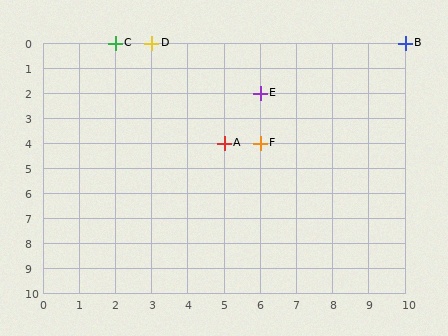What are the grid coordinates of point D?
Point D is at grid coordinates (3, 0).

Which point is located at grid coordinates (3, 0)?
Point D is at (3, 0).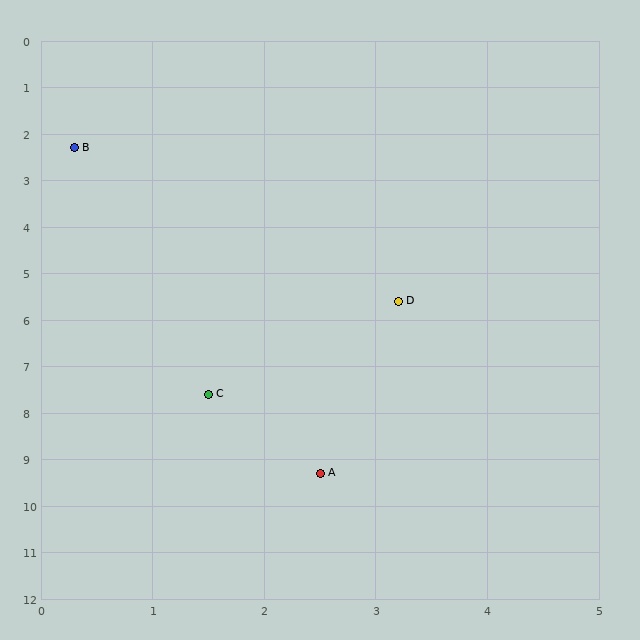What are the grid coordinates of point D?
Point D is at approximately (3.2, 5.6).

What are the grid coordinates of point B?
Point B is at approximately (0.3, 2.3).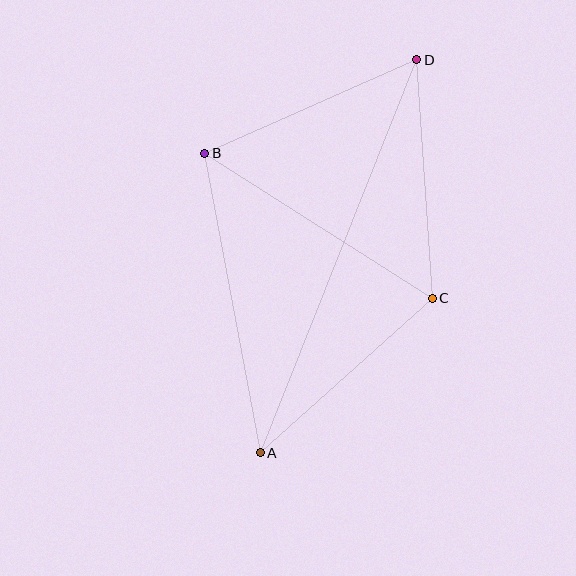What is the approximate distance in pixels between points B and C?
The distance between B and C is approximately 270 pixels.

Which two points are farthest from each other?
Points A and D are farthest from each other.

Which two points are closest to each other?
Points A and C are closest to each other.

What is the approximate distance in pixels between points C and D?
The distance between C and D is approximately 239 pixels.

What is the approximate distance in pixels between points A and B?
The distance between A and B is approximately 304 pixels.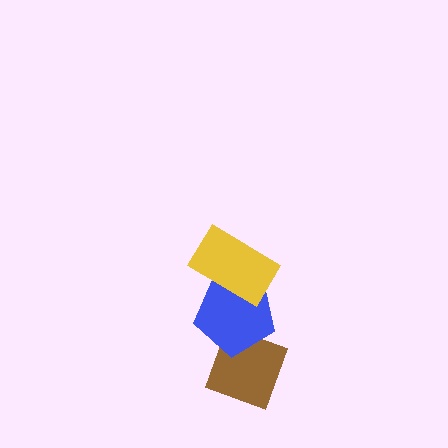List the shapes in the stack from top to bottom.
From top to bottom: the yellow rectangle, the blue pentagon, the brown diamond.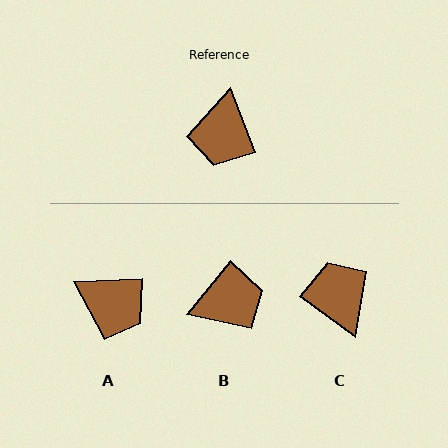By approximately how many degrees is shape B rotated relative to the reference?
Approximately 120 degrees counter-clockwise.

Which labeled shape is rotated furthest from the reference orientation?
C, about 147 degrees away.